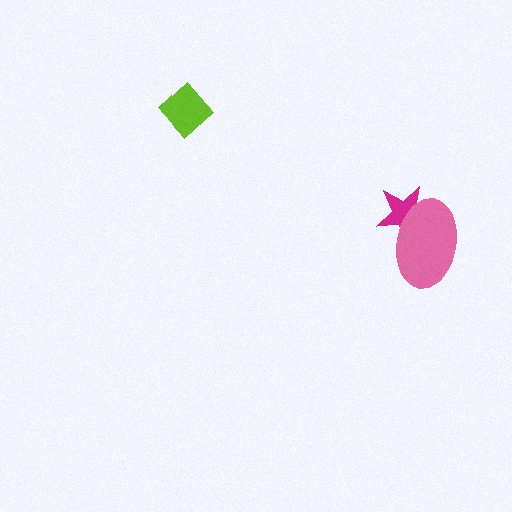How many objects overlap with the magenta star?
1 object overlaps with the magenta star.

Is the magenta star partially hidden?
Yes, it is partially covered by another shape.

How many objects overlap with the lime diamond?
0 objects overlap with the lime diamond.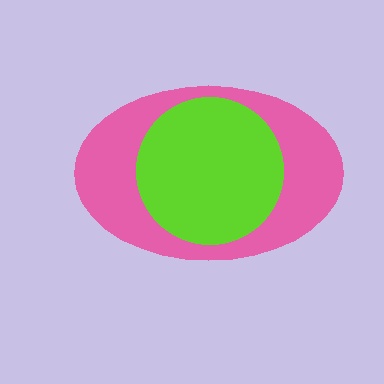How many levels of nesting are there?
2.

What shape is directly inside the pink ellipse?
The lime circle.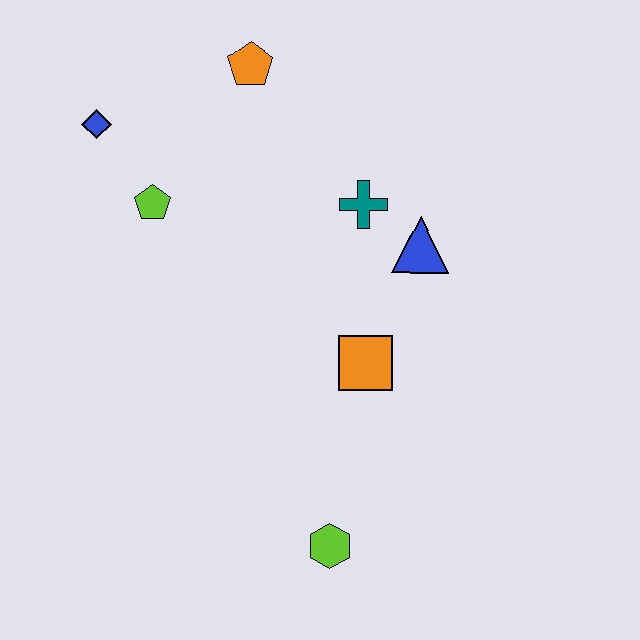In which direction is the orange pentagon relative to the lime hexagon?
The orange pentagon is above the lime hexagon.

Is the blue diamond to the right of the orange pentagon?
No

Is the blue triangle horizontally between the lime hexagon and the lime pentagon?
No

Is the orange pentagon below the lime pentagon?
No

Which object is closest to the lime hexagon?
The orange square is closest to the lime hexagon.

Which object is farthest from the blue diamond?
The lime hexagon is farthest from the blue diamond.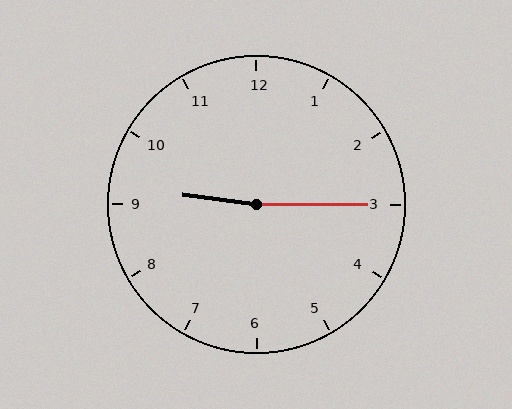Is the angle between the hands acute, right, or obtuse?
It is obtuse.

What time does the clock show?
9:15.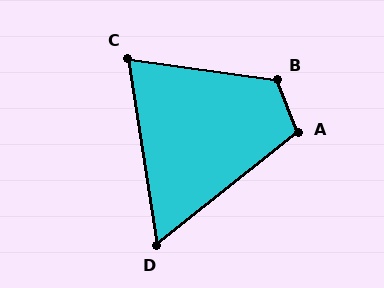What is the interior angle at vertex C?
Approximately 73 degrees (acute).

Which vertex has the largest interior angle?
B, at approximately 120 degrees.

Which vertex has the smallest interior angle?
D, at approximately 60 degrees.